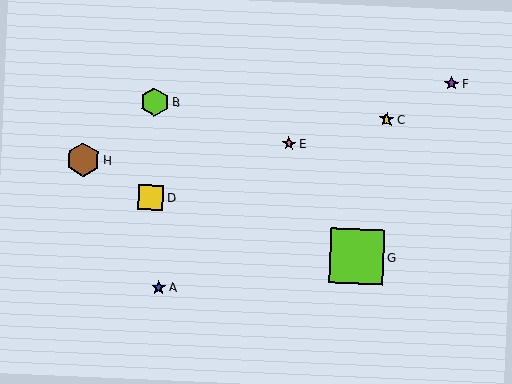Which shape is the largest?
The lime square (labeled G) is the largest.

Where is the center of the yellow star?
The center of the yellow star is at (387, 119).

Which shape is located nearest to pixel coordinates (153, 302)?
The blue star (labeled A) at (159, 287) is nearest to that location.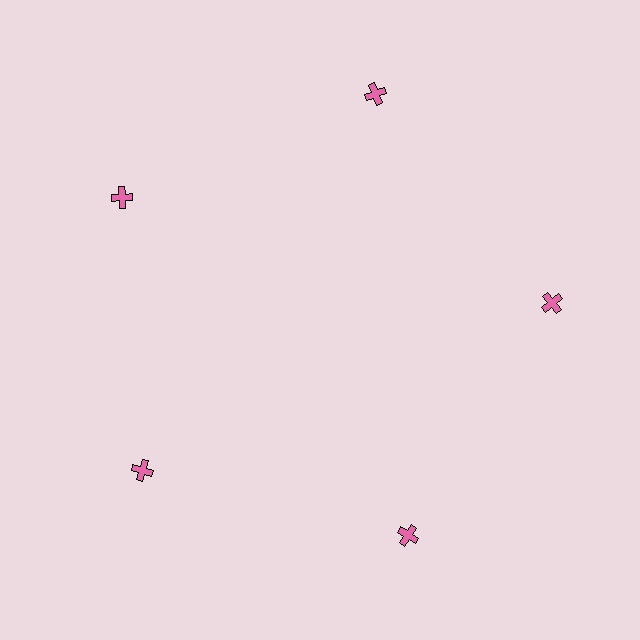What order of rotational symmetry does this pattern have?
This pattern has 5-fold rotational symmetry.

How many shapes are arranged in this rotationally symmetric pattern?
There are 5 shapes, arranged in 5 groups of 1.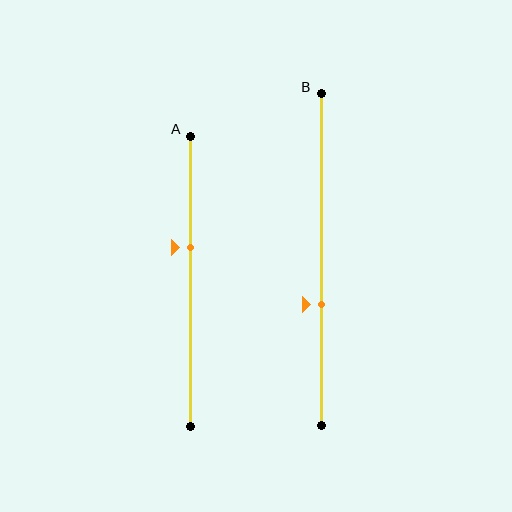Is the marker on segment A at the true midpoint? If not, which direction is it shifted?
No, the marker on segment A is shifted upward by about 11% of the segment length.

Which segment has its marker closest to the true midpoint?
Segment A has its marker closest to the true midpoint.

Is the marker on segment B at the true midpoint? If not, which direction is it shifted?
No, the marker on segment B is shifted downward by about 13% of the segment length.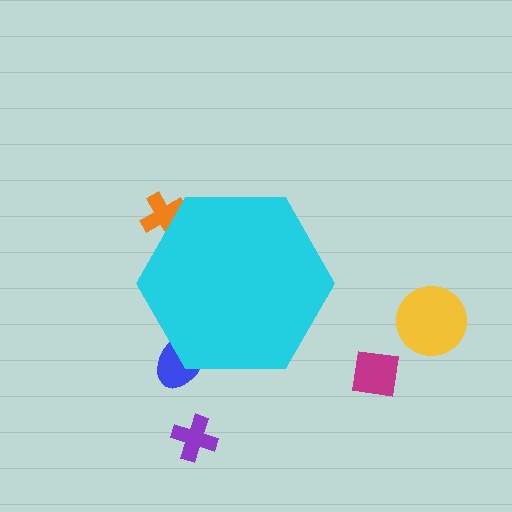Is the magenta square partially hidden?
No, the magenta square is fully visible.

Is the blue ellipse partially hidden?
Yes, the blue ellipse is partially hidden behind the cyan hexagon.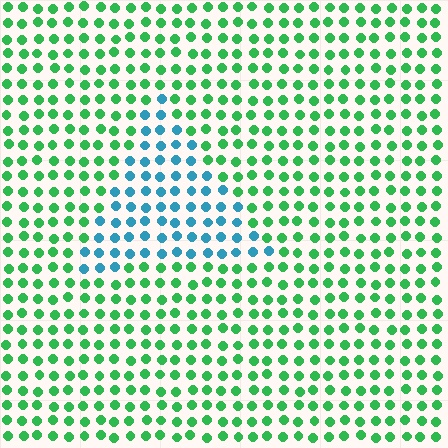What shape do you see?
I see a triangle.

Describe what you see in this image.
The image is filled with small green elements in a uniform arrangement. A triangle-shaped region is visible where the elements are tinted to a slightly different hue, forming a subtle color boundary.